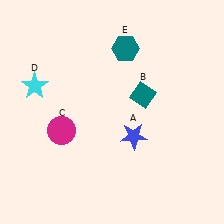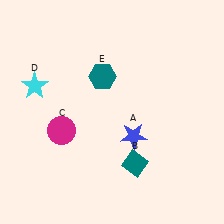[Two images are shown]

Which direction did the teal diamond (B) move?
The teal diamond (B) moved down.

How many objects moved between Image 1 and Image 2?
2 objects moved between the two images.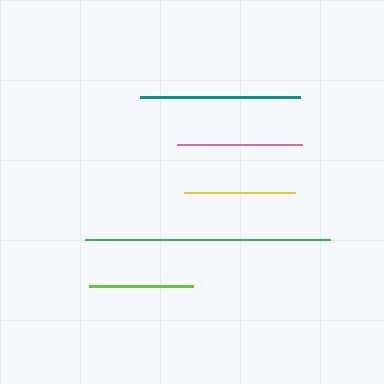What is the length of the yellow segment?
The yellow segment is approximately 111 pixels long.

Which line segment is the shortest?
The lime line is the shortest at approximately 104 pixels.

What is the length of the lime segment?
The lime segment is approximately 104 pixels long.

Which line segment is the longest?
The green line is the longest at approximately 244 pixels.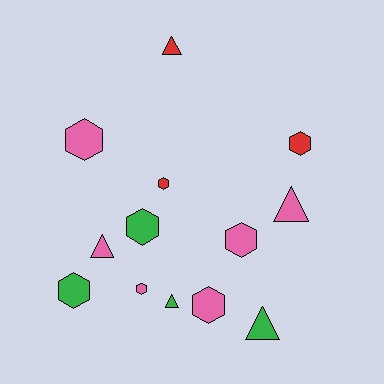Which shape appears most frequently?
Hexagon, with 8 objects.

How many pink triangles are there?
There are 2 pink triangles.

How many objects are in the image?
There are 13 objects.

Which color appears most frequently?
Pink, with 6 objects.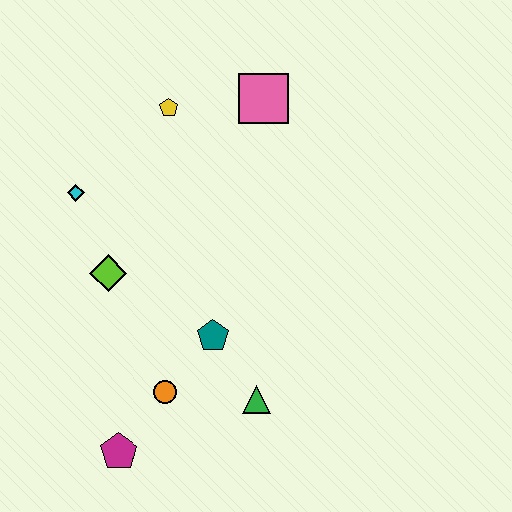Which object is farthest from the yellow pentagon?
The magenta pentagon is farthest from the yellow pentagon.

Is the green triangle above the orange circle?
No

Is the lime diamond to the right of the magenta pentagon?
No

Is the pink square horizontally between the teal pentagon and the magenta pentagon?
No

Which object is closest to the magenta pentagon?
The orange circle is closest to the magenta pentagon.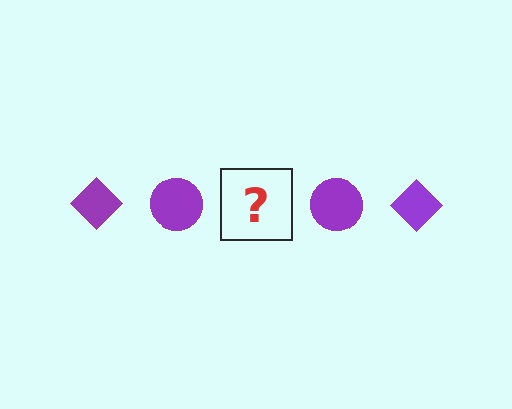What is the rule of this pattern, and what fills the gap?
The rule is that the pattern cycles through diamond, circle shapes in purple. The gap should be filled with a purple diamond.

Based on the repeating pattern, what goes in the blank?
The blank should be a purple diamond.